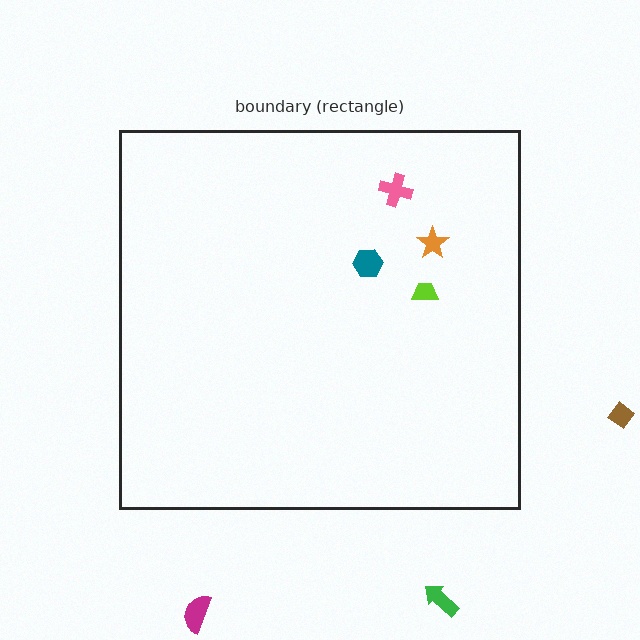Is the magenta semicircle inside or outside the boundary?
Outside.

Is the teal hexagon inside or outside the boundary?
Inside.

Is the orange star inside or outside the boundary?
Inside.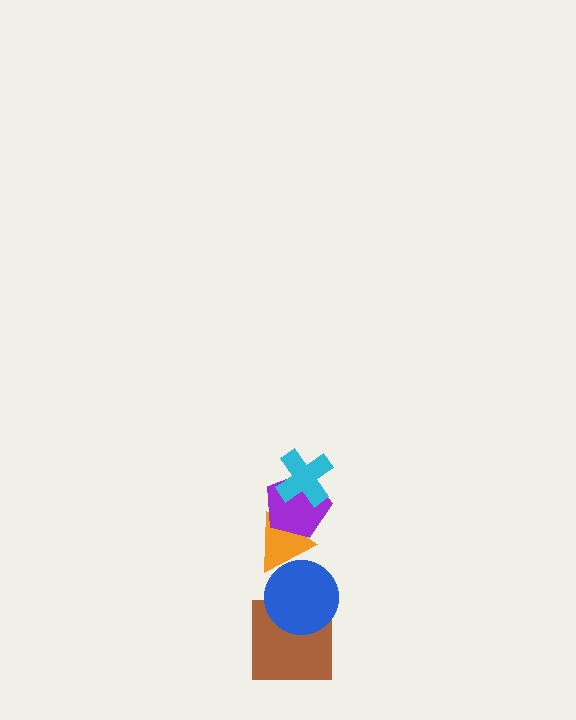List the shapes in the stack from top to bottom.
From top to bottom: the cyan cross, the purple pentagon, the orange triangle, the blue circle, the brown square.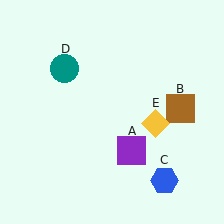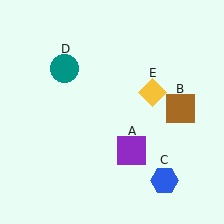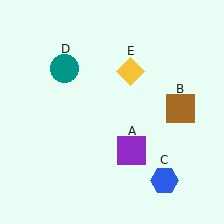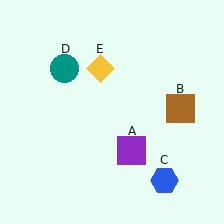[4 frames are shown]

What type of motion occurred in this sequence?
The yellow diamond (object E) rotated counterclockwise around the center of the scene.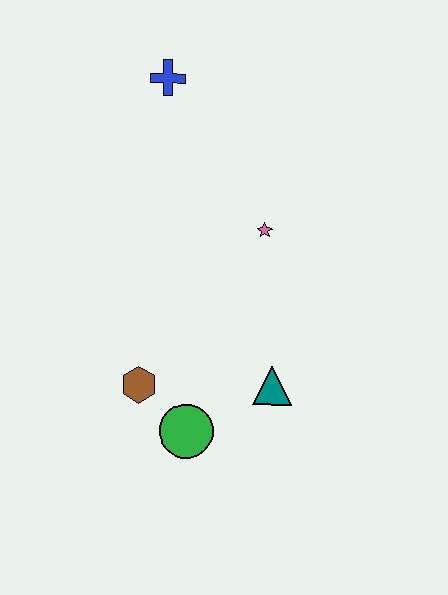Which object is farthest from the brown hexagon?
The blue cross is farthest from the brown hexagon.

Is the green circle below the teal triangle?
Yes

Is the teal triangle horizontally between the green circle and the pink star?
No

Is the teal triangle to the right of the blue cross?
Yes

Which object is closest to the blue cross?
The pink star is closest to the blue cross.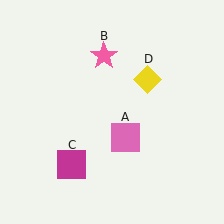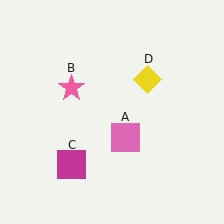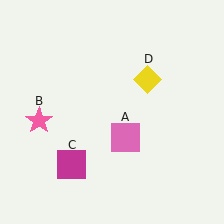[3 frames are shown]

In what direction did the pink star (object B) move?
The pink star (object B) moved down and to the left.